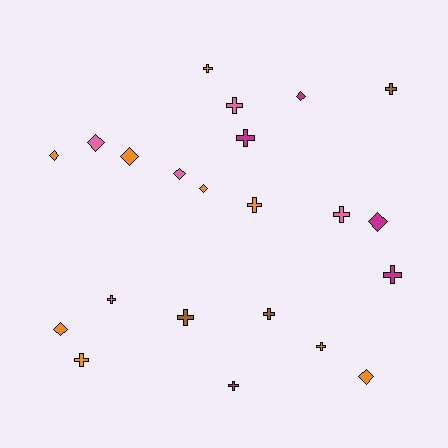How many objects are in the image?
There are 22 objects.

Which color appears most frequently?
Orange, with 9 objects.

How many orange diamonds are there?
There are 5 orange diamonds.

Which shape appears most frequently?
Cross, with 13 objects.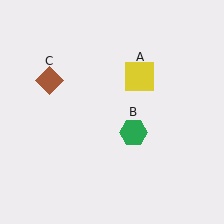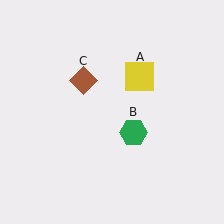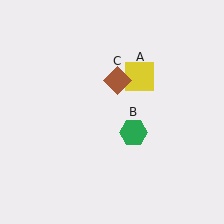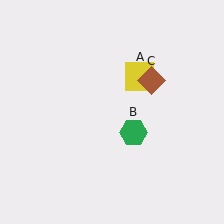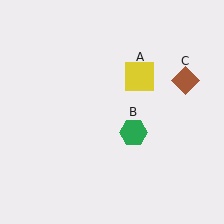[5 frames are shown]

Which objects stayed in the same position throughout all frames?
Yellow square (object A) and green hexagon (object B) remained stationary.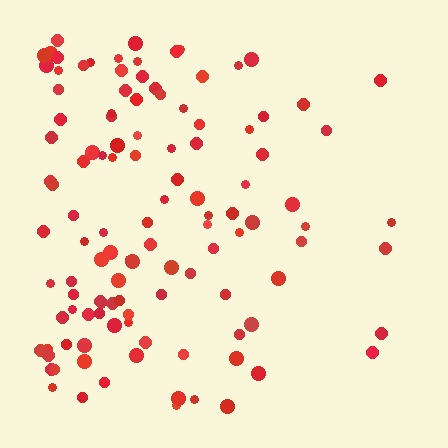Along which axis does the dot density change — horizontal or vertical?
Horizontal.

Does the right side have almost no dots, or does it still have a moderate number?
Still a moderate number, just noticeably fewer than the left.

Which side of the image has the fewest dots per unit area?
The right.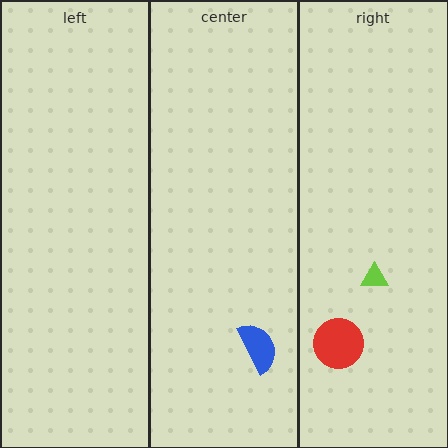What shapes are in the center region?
The blue semicircle.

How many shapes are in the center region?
1.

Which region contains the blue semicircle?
The center region.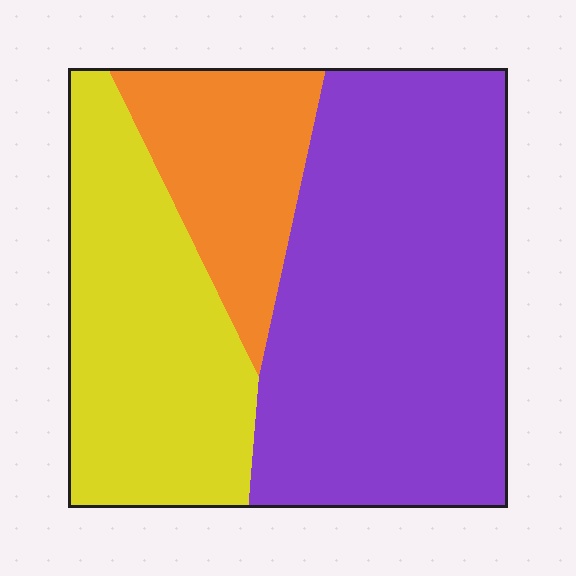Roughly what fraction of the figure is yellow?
Yellow covers roughly 30% of the figure.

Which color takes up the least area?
Orange, at roughly 15%.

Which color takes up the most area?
Purple, at roughly 50%.